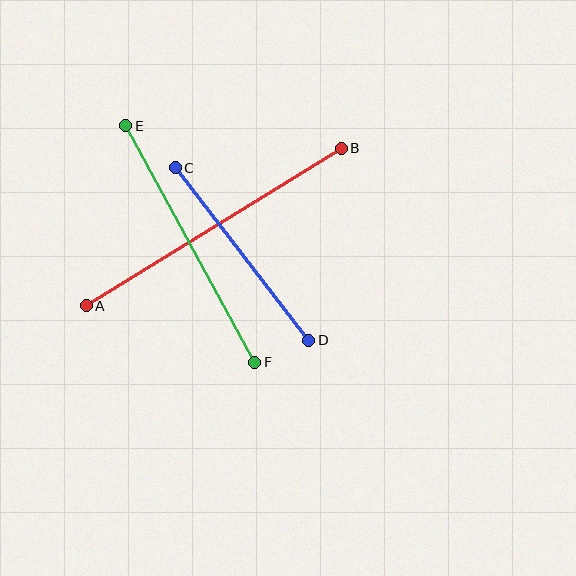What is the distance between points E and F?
The distance is approximately 270 pixels.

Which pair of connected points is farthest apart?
Points A and B are farthest apart.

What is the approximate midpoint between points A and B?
The midpoint is at approximately (214, 227) pixels.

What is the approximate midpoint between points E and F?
The midpoint is at approximately (190, 244) pixels.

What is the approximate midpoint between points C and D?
The midpoint is at approximately (242, 254) pixels.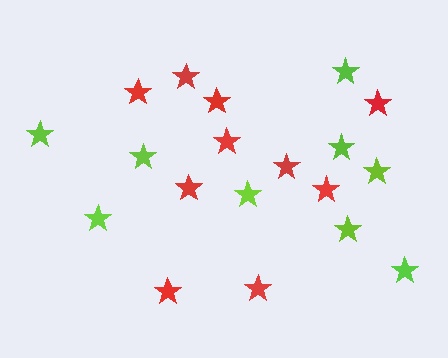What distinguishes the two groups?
There are 2 groups: one group of red stars (10) and one group of lime stars (9).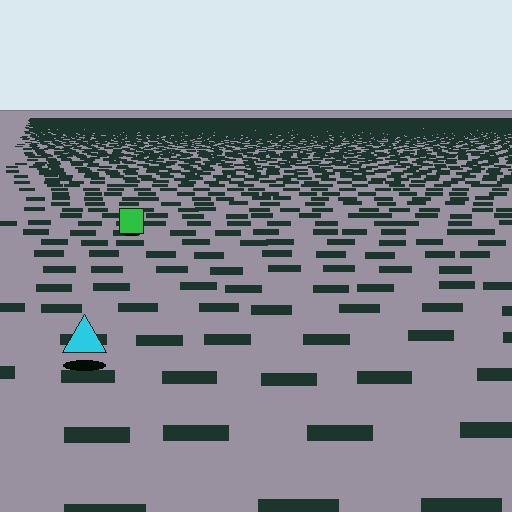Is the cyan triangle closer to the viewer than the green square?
Yes. The cyan triangle is closer — you can tell from the texture gradient: the ground texture is coarser near it.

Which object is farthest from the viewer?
The green square is farthest from the viewer. It appears smaller and the ground texture around it is denser.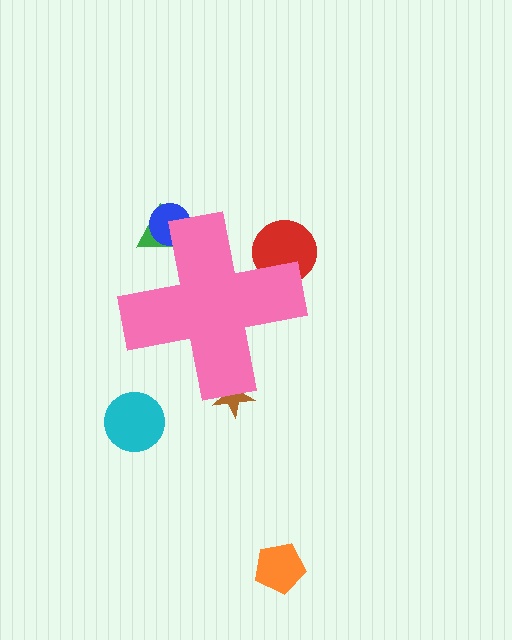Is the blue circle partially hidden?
Yes, the blue circle is partially hidden behind the pink cross.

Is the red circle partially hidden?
Yes, the red circle is partially hidden behind the pink cross.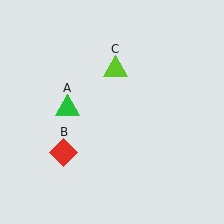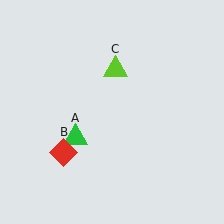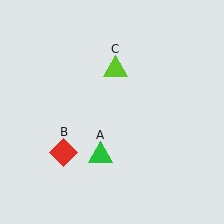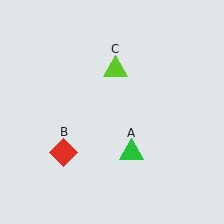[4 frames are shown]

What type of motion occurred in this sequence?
The green triangle (object A) rotated counterclockwise around the center of the scene.